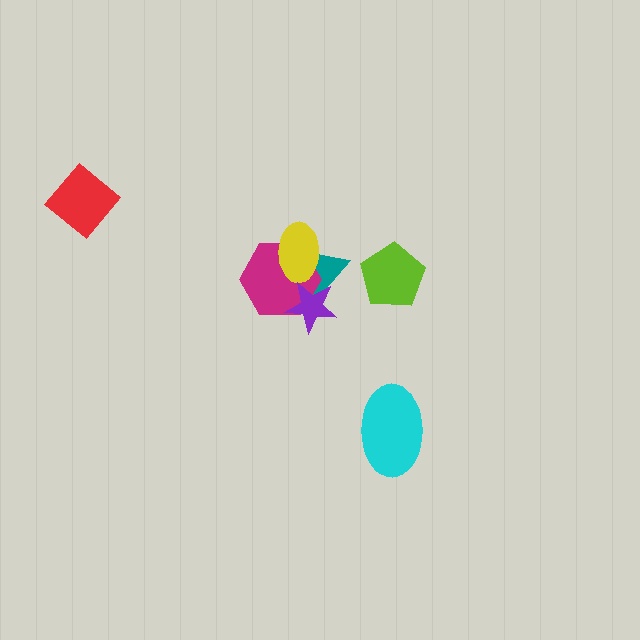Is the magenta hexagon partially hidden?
Yes, it is partially covered by another shape.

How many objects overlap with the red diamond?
0 objects overlap with the red diamond.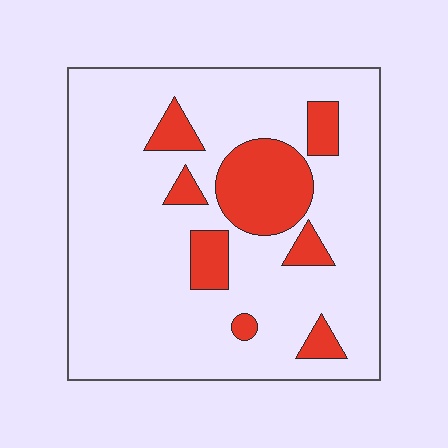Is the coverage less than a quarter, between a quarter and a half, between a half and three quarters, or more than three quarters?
Less than a quarter.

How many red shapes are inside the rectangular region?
8.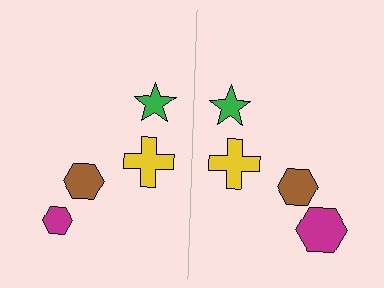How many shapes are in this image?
There are 8 shapes in this image.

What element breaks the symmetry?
The magenta hexagon on the right side has a different size than its mirror counterpart.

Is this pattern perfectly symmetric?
No, the pattern is not perfectly symmetric. The magenta hexagon on the right side has a different size than its mirror counterpart.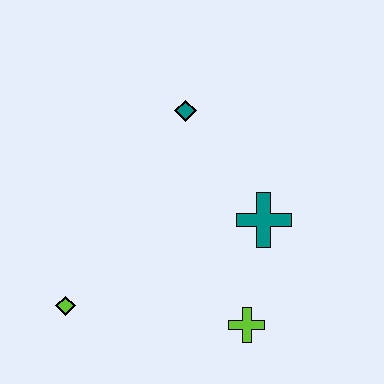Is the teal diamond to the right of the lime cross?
No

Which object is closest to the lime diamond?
The lime cross is closest to the lime diamond.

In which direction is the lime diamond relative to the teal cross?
The lime diamond is to the left of the teal cross.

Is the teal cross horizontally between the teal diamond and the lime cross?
No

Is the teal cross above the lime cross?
Yes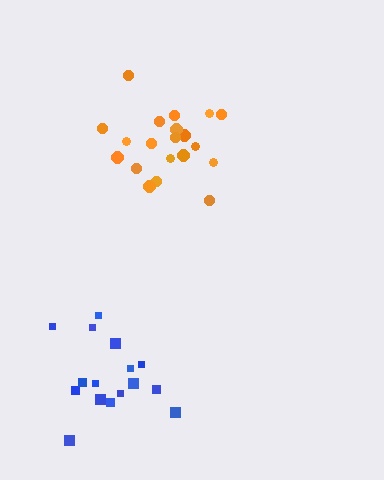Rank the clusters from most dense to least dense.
orange, blue.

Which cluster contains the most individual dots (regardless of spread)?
Orange (20).